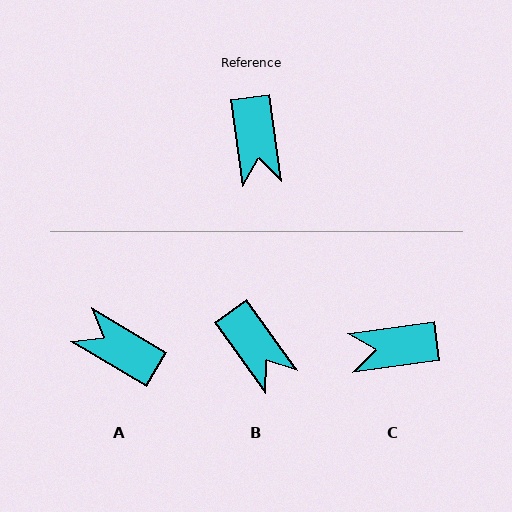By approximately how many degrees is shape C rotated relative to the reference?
Approximately 90 degrees clockwise.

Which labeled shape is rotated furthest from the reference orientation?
A, about 128 degrees away.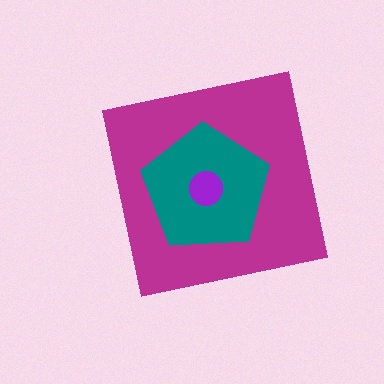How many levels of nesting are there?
3.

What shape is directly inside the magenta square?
The teal pentagon.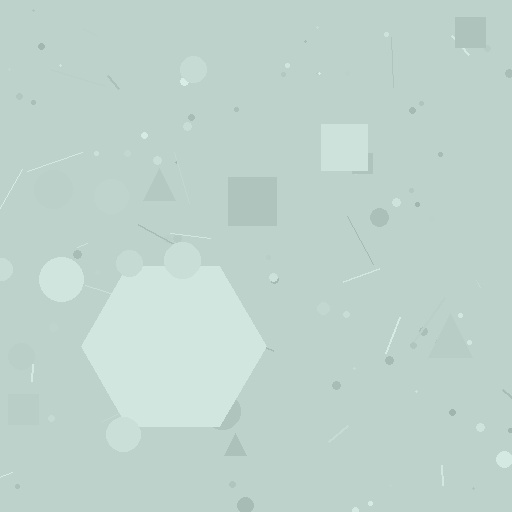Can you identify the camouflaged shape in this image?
The camouflaged shape is a hexagon.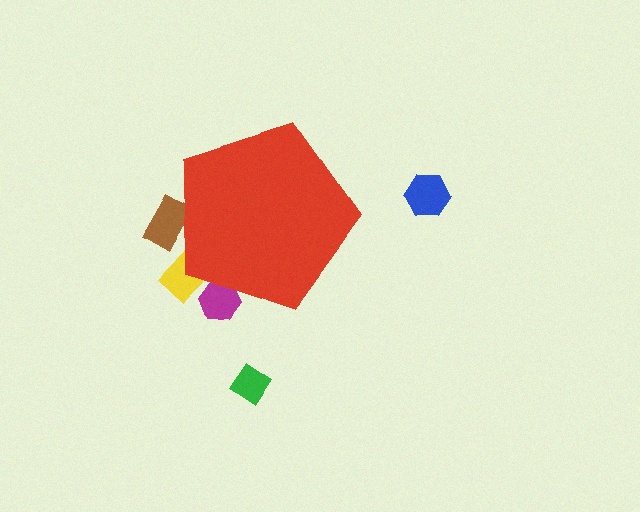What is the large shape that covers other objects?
A red pentagon.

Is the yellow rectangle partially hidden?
Yes, the yellow rectangle is partially hidden behind the red pentagon.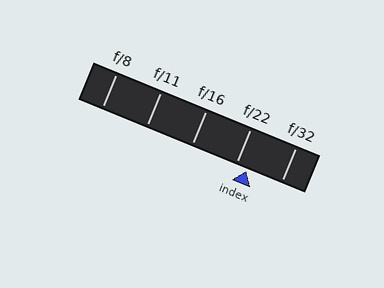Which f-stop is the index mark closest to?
The index mark is closest to f/22.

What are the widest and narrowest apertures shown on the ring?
The widest aperture shown is f/8 and the narrowest is f/32.